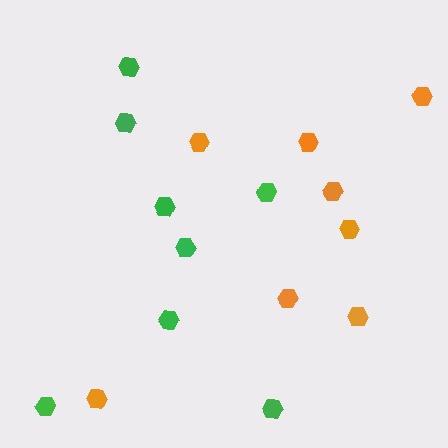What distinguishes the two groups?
There are 2 groups: one group of orange hexagons (8) and one group of green hexagons (8).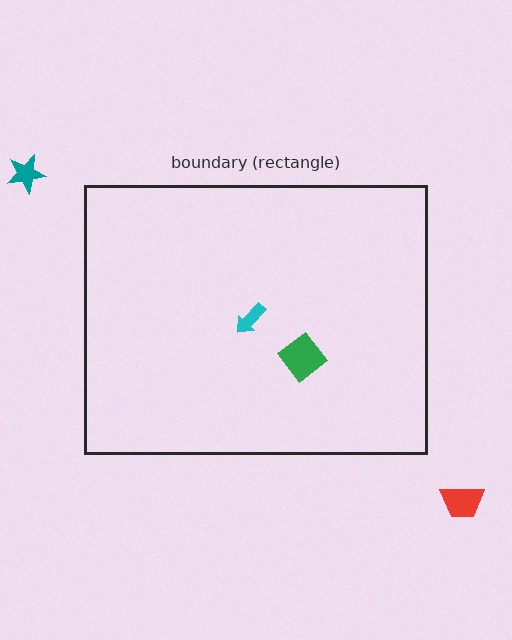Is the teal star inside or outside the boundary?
Outside.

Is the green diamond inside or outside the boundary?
Inside.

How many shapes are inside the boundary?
2 inside, 2 outside.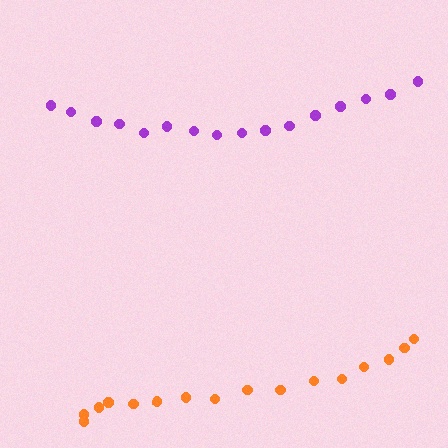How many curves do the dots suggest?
There are 2 distinct paths.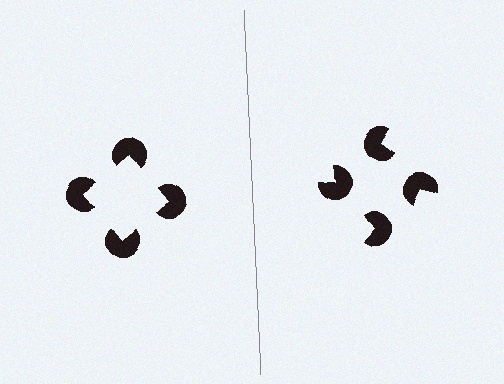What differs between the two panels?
The pac-man discs are positioned identically on both sides; only the wedge orientations differ. On the left they align to a square; on the right they are misaligned.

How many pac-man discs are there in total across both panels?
8 — 4 on each side.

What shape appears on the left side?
An illusory square.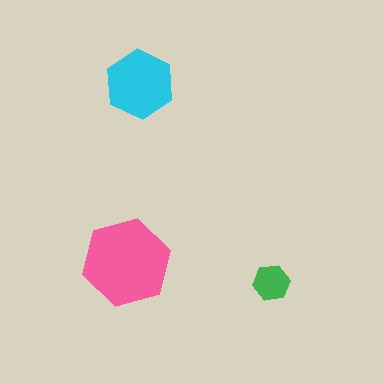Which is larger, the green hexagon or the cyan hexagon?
The cyan one.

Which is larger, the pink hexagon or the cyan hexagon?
The pink one.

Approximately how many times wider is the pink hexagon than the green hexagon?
About 2.5 times wider.